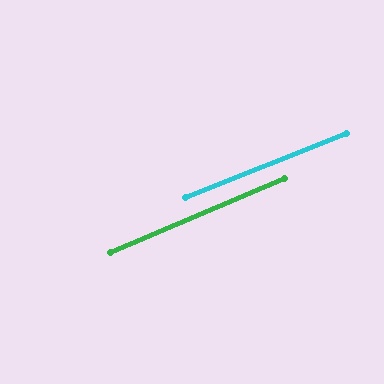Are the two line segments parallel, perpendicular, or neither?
Parallel — their directions differ by only 1.4°.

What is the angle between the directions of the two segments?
Approximately 1 degree.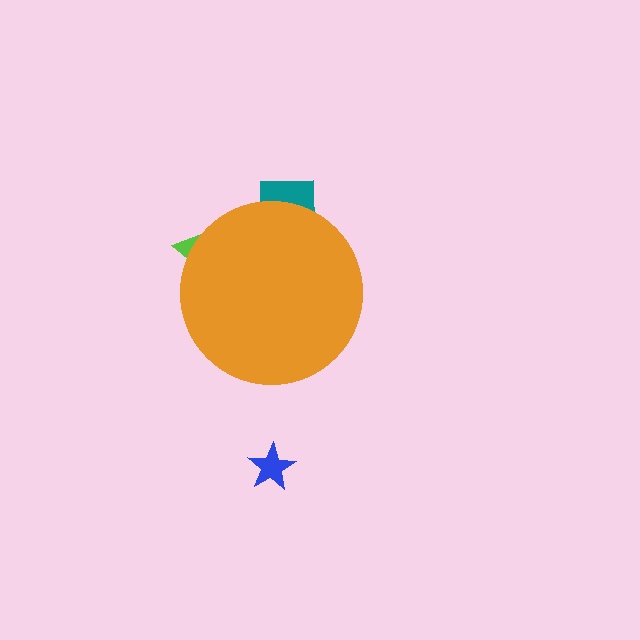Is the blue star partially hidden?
No, the blue star is fully visible.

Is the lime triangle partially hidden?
Yes, the lime triangle is partially hidden behind the orange circle.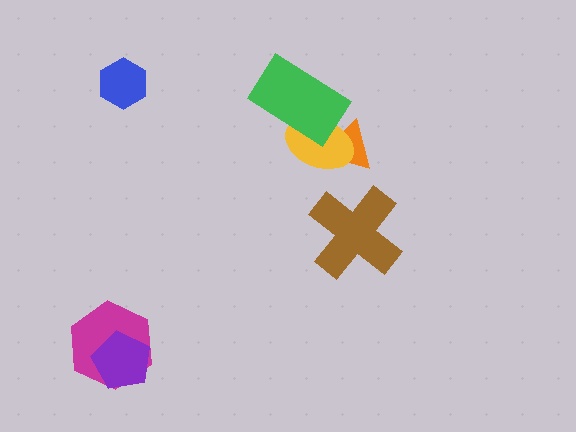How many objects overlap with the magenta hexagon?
1 object overlaps with the magenta hexagon.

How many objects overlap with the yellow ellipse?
2 objects overlap with the yellow ellipse.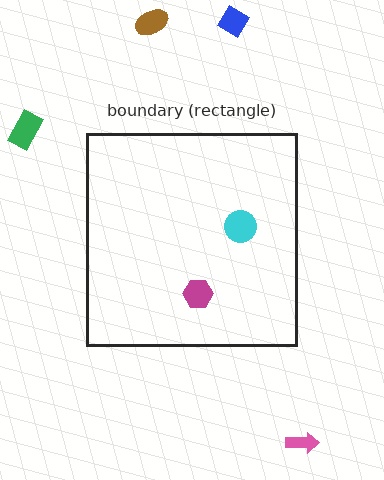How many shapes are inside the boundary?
2 inside, 4 outside.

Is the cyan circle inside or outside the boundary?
Inside.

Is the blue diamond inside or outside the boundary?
Outside.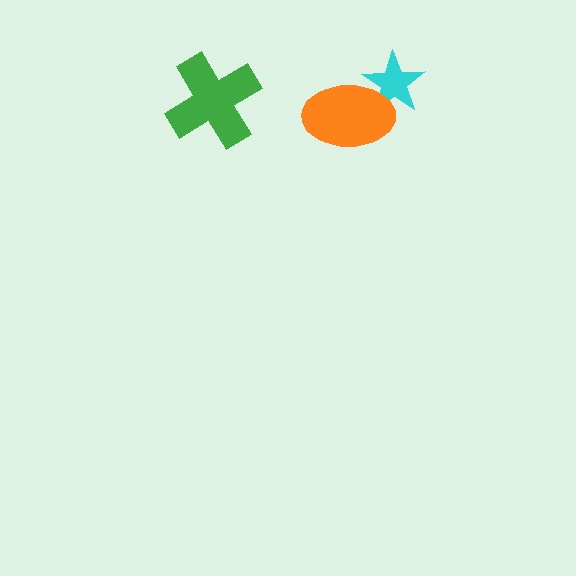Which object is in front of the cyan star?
The orange ellipse is in front of the cyan star.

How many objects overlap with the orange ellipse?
1 object overlaps with the orange ellipse.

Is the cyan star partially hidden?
Yes, it is partially covered by another shape.